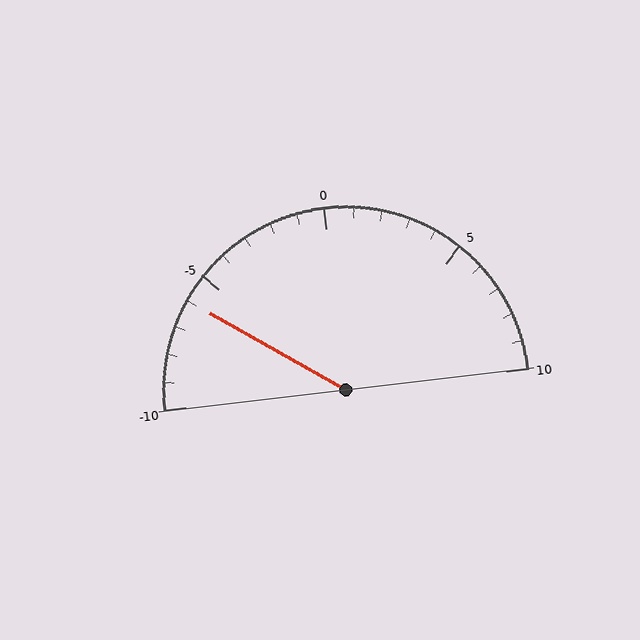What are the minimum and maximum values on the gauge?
The gauge ranges from -10 to 10.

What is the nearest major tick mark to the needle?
The nearest major tick mark is -5.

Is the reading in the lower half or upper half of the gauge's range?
The reading is in the lower half of the range (-10 to 10).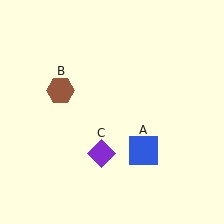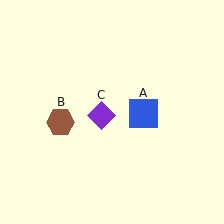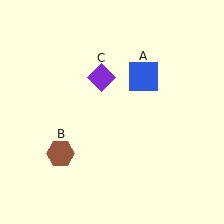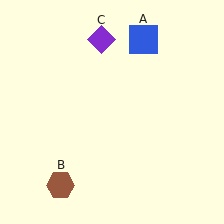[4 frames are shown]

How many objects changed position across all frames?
3 objects changed position: blue square (object A), brown hexagon (object B), purple diamond (object C).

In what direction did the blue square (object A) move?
The blue square (object A) moved up.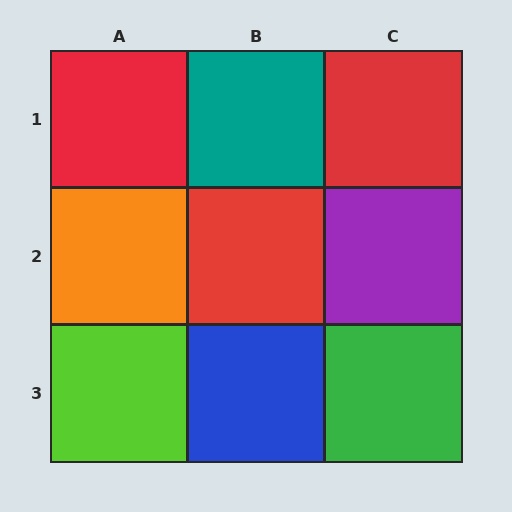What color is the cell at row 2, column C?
Purple.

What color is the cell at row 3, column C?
Green.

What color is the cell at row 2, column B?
Red.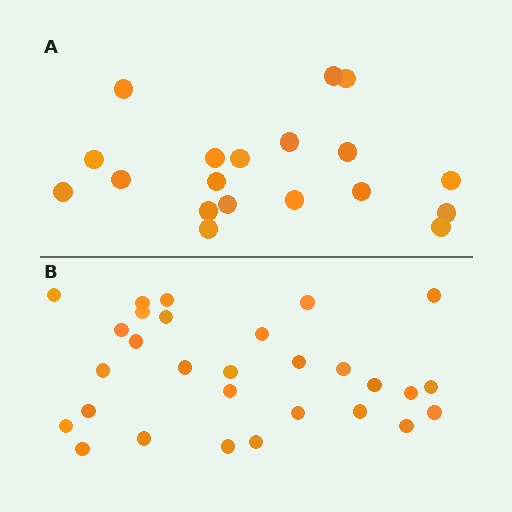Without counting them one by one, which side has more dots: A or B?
Region B (the bottom region) has more dots.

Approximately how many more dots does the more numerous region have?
Region B has roughly 10 or so more dots than region A.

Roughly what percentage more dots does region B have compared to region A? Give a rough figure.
About 55% more.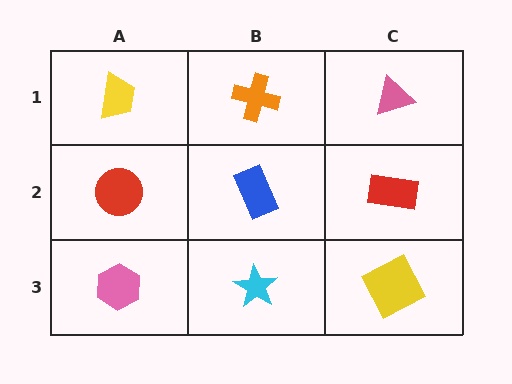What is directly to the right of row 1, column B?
A pink triangle.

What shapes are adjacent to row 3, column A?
A red circle (row 2, column A), a cyan star (row 3, column B).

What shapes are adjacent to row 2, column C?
A pink triangle (row 1, column C), a yellow square (row 3, column C), a blue rectangle (row 2, column B).